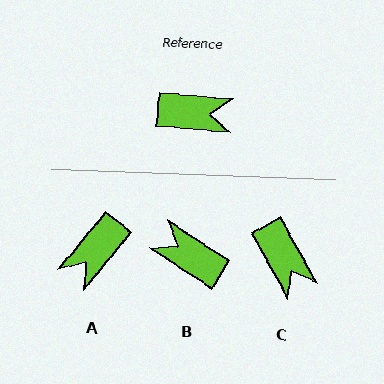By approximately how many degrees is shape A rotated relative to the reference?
Approximately 124 degrees clockwise.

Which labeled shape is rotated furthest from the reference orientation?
B, about 151 degrees away.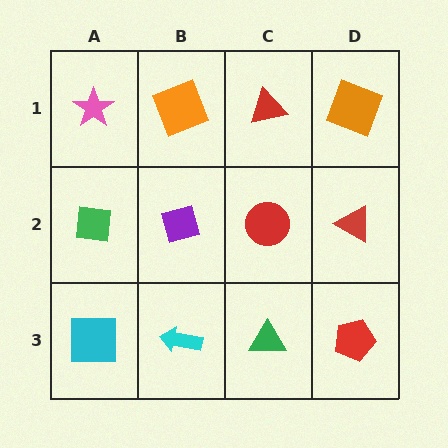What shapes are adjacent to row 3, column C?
A red circle (row 2, column C), a cyan arrow (row 3, column B), a red pentagon (row 3, column D).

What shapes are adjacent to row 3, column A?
A green square (row 2, column A), a cyan arrow (row 3, column B).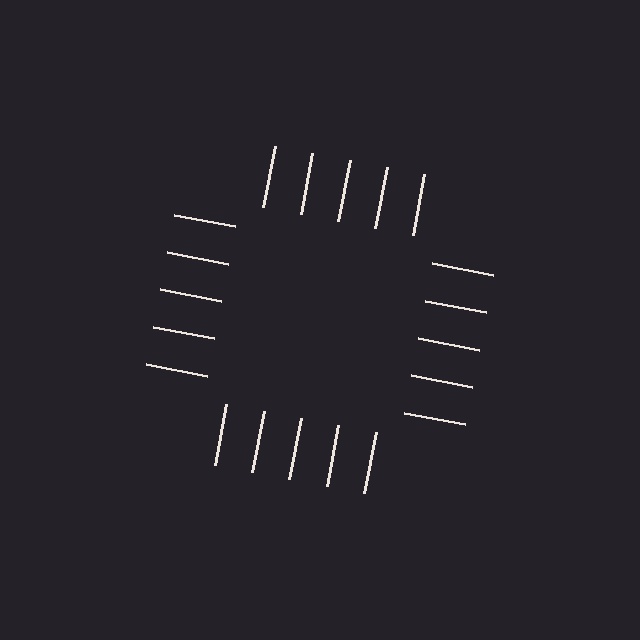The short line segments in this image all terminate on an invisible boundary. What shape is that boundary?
An illusory square — the line segments terminate on its edges but no continuous stroke is drawn.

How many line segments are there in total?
20 — 5 along each of the 4 edges.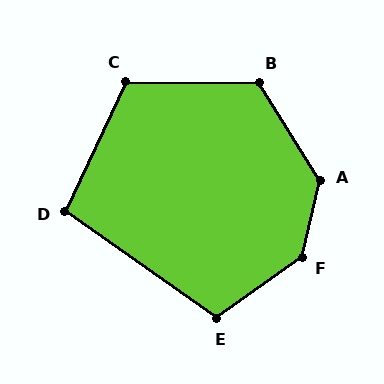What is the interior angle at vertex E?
Approximately 110 degrees (obtuse).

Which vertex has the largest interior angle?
F, at approximately 138 degrees.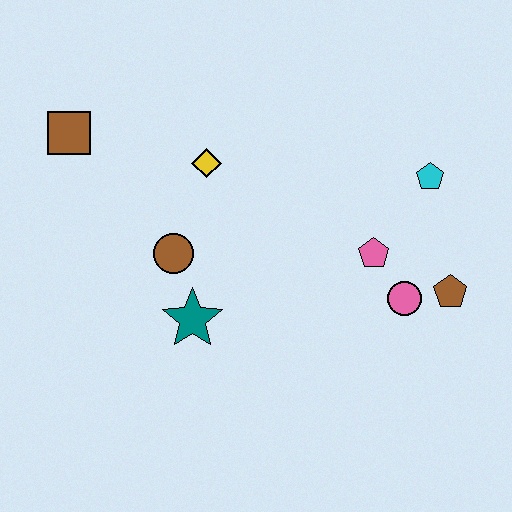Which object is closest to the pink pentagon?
The pink circle is closest to the pink pentagon.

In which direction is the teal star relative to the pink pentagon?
The teal star is to the left of the pink pentagon.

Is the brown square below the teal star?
No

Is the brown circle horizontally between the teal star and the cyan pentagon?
No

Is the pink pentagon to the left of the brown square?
No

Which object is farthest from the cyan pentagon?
The brown square is farthest from the cyan pentagon.